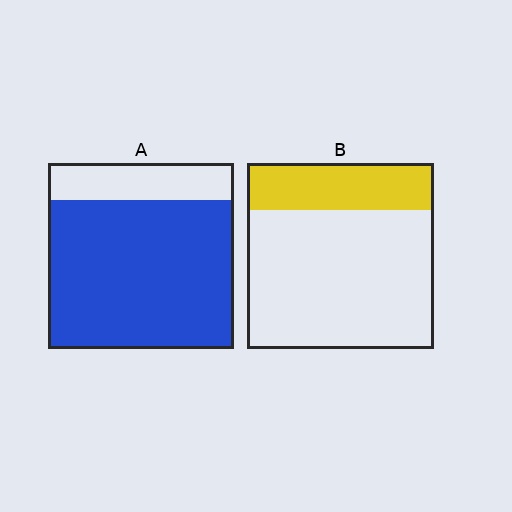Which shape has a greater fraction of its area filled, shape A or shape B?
Shape A.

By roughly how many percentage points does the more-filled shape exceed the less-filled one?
By roughly 55 percentage points (A over B).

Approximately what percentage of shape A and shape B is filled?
A is approximately 80% and B is approximately 25%.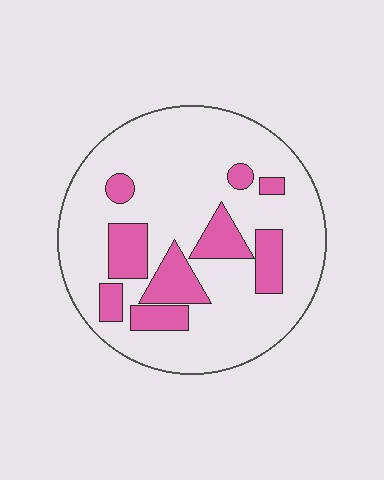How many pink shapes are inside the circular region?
9.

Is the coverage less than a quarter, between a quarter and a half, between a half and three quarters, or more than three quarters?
Less than a quarter.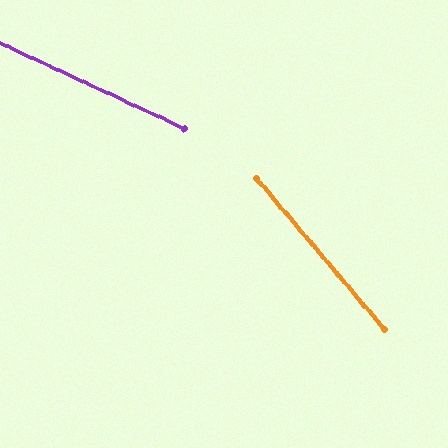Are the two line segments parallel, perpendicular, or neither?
Neither parallel nor perpendicular — they differ by about 25°.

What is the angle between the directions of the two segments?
Approximately 25 degrees.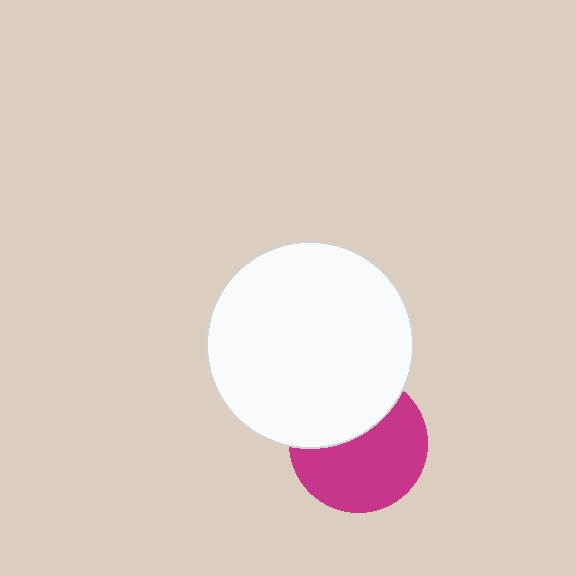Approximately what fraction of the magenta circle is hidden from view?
Roughly 38% of the magenta circle is hidden behind the white circle.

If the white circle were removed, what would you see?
You would see the complete magenta circle.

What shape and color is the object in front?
The object in front is a white circle.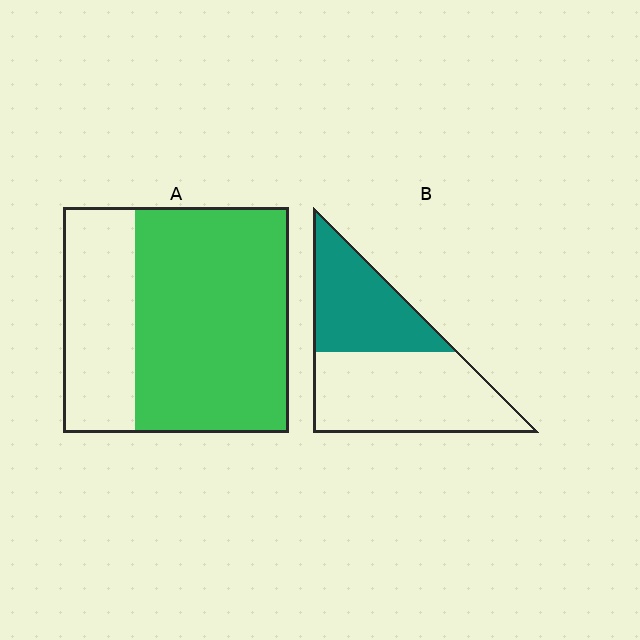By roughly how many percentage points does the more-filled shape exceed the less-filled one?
By roughly 25 percentage points (A over B).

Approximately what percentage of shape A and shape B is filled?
A is approximately 70% and B is approximately 40%.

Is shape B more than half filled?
No.